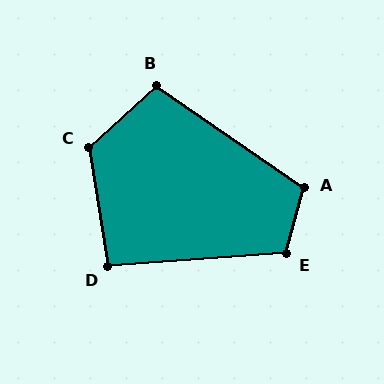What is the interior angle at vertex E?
Approximately 109 degrees (obtuse).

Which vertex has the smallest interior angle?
D, at approximately 95 degrees.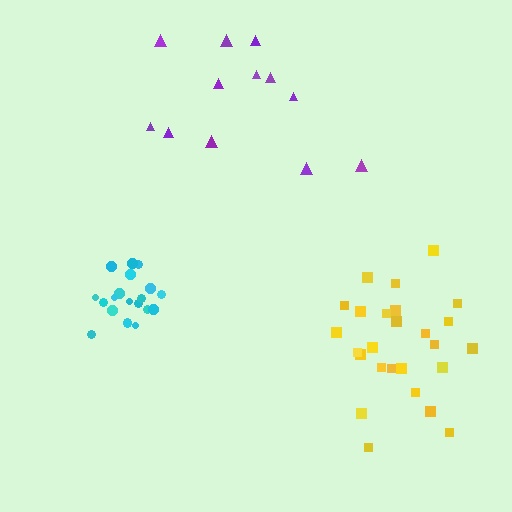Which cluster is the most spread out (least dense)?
Purple.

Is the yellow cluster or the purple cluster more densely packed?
Yellow.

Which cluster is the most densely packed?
Cyan.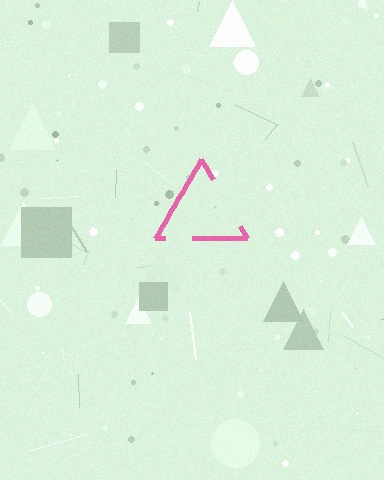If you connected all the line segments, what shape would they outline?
They would outline a triangle.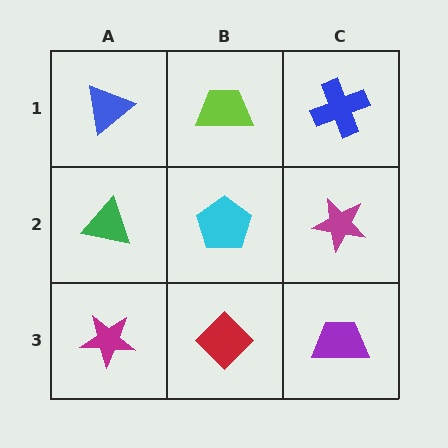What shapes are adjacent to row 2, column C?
A blue cross (row 1, column C), a purple trapezoid (row 3, column C), a cyan pentagon (row 2, column B).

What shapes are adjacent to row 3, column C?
A magenta star (row 2, column C), a red diamond (row 3, column B).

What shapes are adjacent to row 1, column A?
A green triangle (row 2, column A), a lime trapezoid (row 1, column B).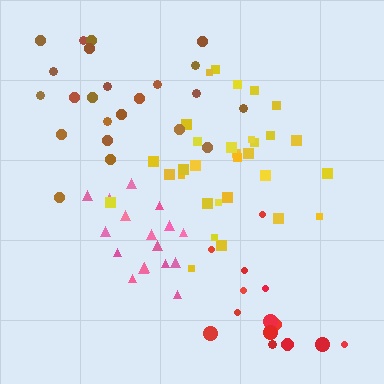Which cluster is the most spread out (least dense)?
Red.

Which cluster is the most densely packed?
Pink.